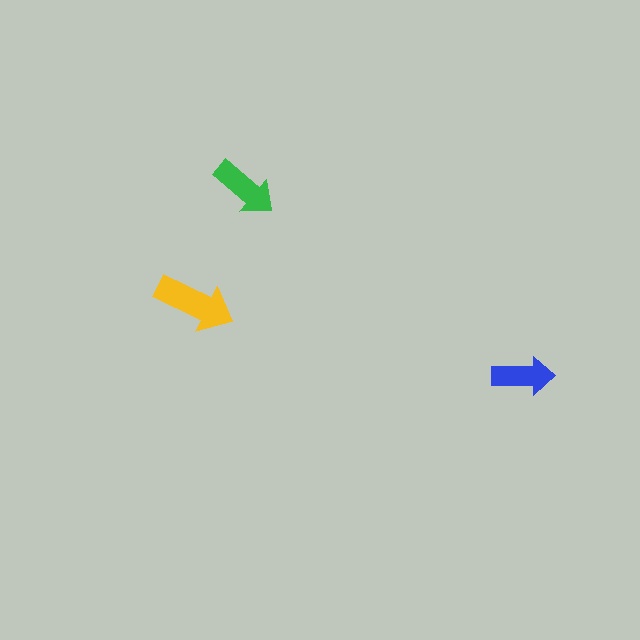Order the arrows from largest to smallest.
the yellow one, the green one, the blue one.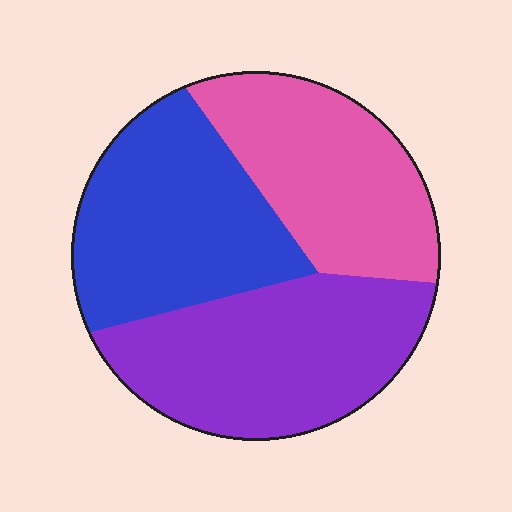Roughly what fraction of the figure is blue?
Blue covers roughly 35% of the figure.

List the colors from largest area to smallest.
From largest to smallest: purple, blue, pink.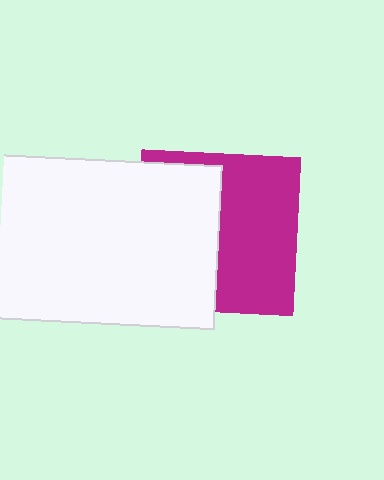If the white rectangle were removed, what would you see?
You would see the complete magenta square.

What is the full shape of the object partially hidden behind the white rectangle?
The partially hidden object is a magenta square.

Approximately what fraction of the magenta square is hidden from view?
Roughly 47% of the magenta square is hidden behind the white rectangle.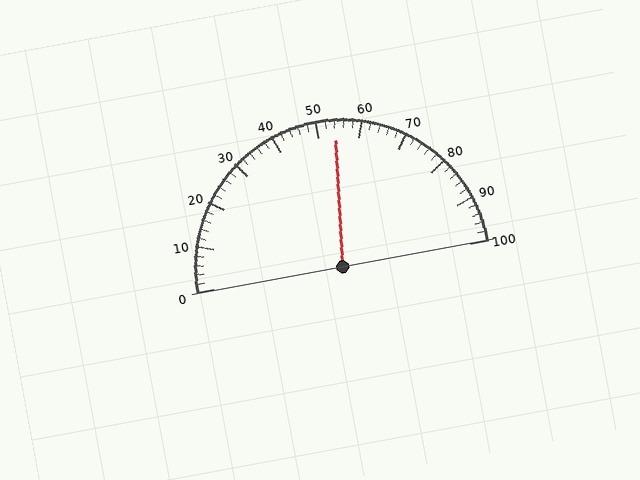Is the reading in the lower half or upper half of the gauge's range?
The reading is in the upper half of the range (0 to 100).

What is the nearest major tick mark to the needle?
The nearest major tick mark is 50.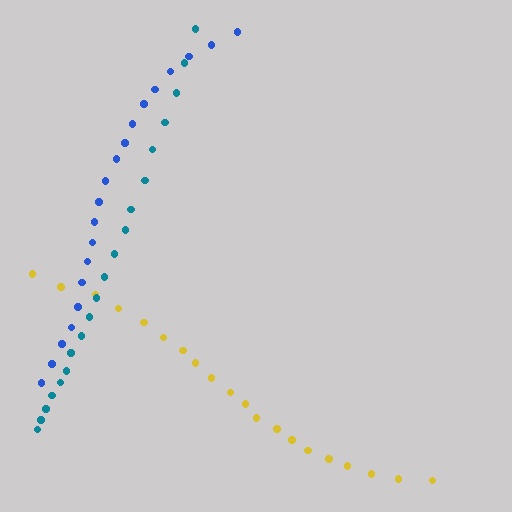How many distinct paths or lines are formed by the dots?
There are 3 distinct paths.